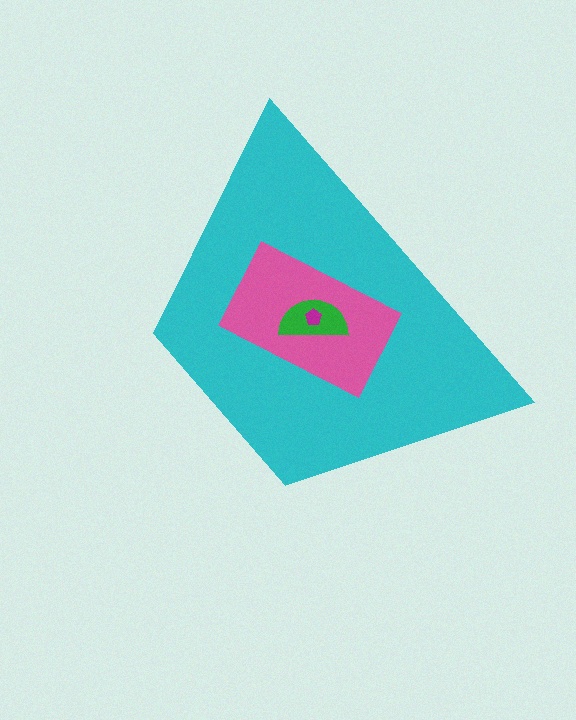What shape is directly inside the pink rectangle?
The green semicircle.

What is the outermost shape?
The cyan trapezoid.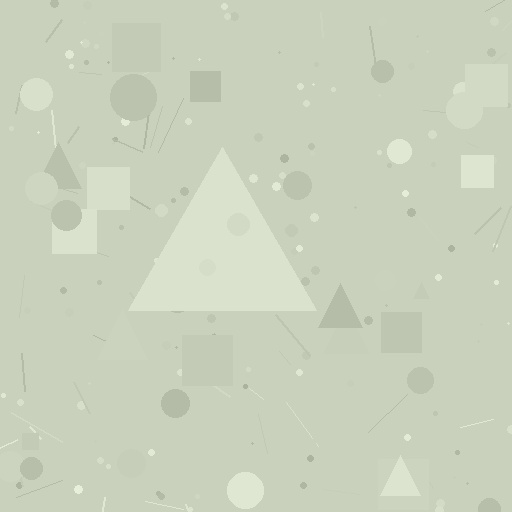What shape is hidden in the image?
A triangle is hidden in the image.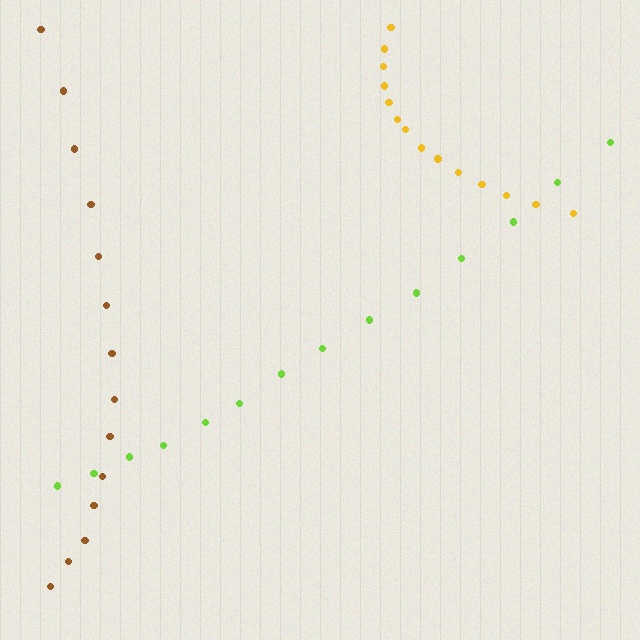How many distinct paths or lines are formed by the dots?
There are 3 distinct paths.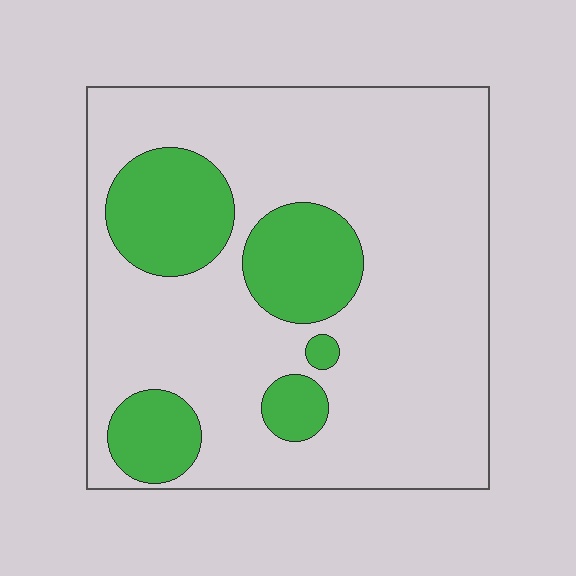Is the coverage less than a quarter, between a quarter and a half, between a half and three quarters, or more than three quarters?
Less than a quarter.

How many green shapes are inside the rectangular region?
5.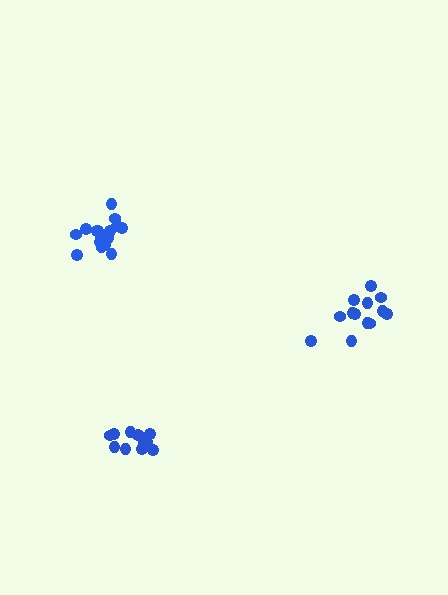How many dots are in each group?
Group 1: 13 dots, Group 2: 17 dots, Group 3: 13 dots (43 total).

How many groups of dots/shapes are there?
There are 3 groups.